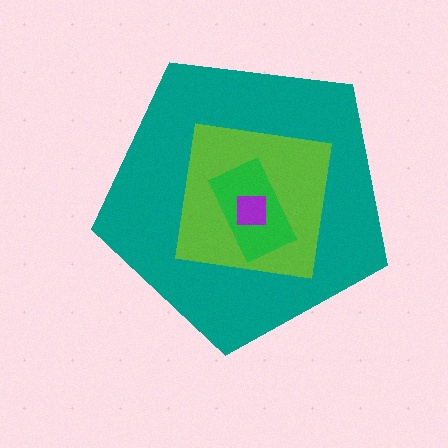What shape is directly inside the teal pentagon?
The lime square.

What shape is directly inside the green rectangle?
The purple square.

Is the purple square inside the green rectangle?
Yes.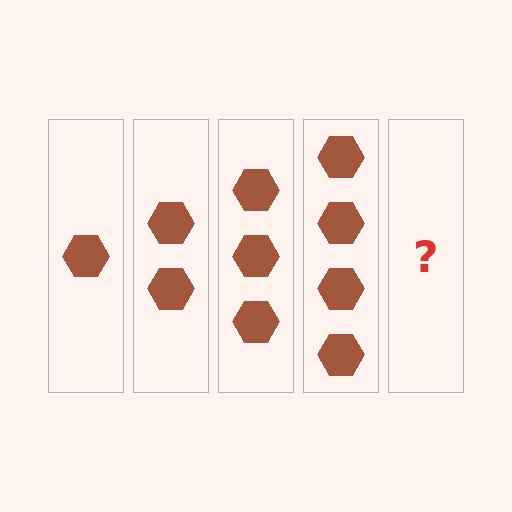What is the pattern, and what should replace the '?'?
The pattern is that each step adds one more hexagon. The '?' should be 5 hexagons.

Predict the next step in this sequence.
The next step is 5 hexagons.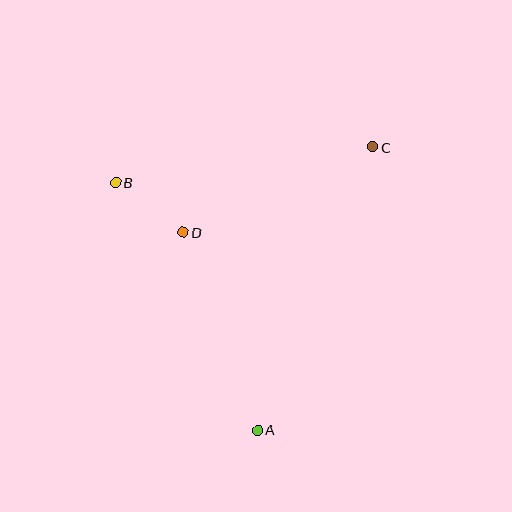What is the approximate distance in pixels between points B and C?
The distance between B and C is approximately 260 pixels.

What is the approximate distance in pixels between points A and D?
The distance between A and D is approximately 211 pixels.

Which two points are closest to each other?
Points B and D are closest to each other.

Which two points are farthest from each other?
Points A and C are farthest from each other.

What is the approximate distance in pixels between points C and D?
The distance between C and D is approximately 208 pixels.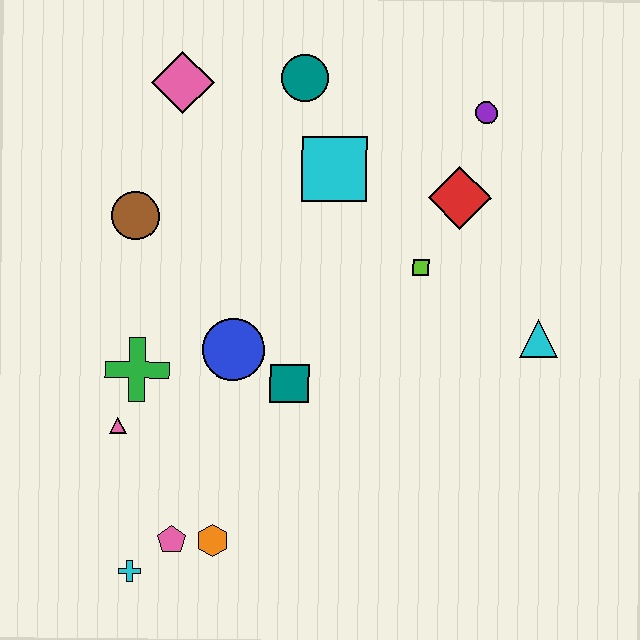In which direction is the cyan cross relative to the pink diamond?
The cyan cross is below the pink diamond.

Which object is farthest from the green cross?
The purple circle is farthest from the green cross.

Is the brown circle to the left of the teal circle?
Yes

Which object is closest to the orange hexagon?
The pink pentagon is closest to the orange hexagon.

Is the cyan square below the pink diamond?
Yes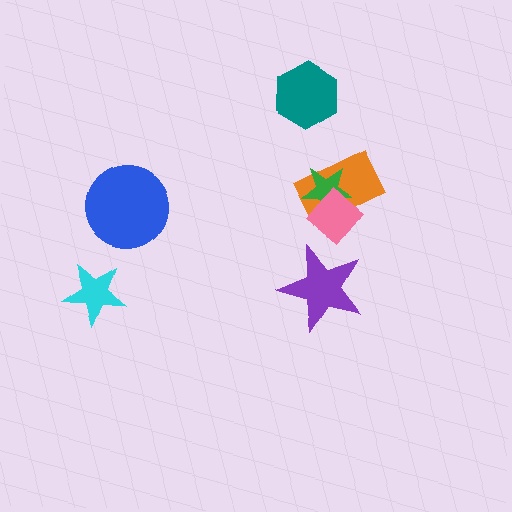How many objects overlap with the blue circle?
0 objects overlap with the blue circle.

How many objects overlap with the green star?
2 objects overlap with the green star.